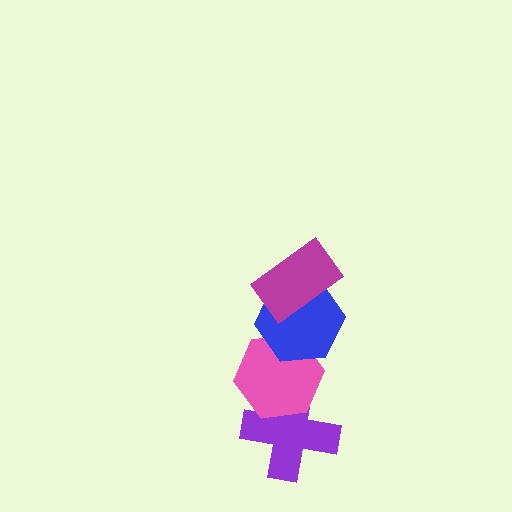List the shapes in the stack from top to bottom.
From top to bottom: the magenta rectangle, the blue hexagon, the pink hexagon, the purple cross.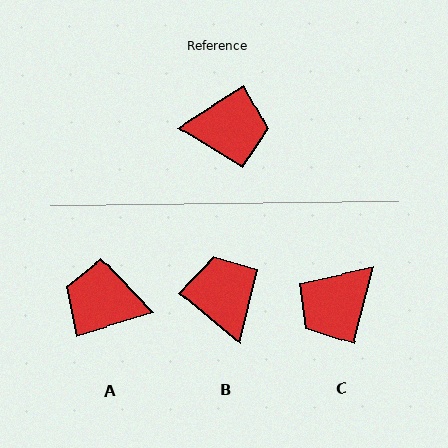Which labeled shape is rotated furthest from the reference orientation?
A, about 164 degrees away.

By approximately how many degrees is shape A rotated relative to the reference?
Approximately 164 degrees counter-clockwise.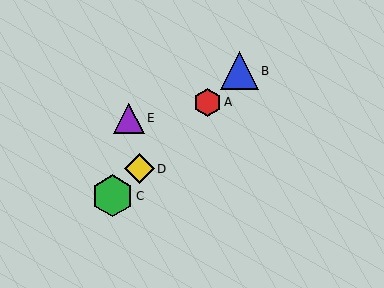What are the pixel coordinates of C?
Object C is at (112, 196).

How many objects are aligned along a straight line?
4 objects (A, B, C, D) are aligned along a straight line.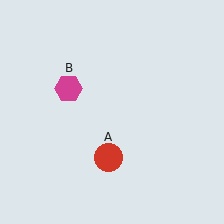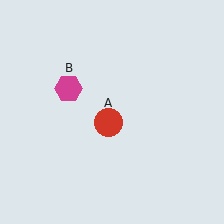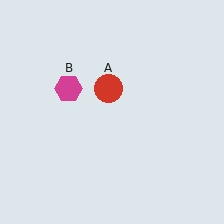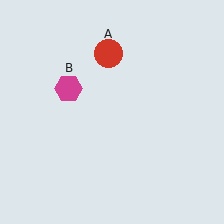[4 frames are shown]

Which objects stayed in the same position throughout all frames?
Magenta hexagon (object B) remained stationary.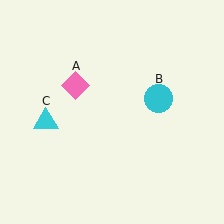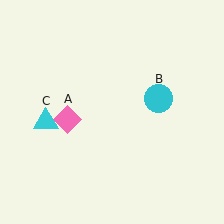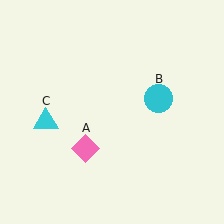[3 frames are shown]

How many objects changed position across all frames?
1 object changed position: pink diamond (object A).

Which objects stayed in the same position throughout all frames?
Cyan circle (object B) and cyan triangle (object C) remained stationary.